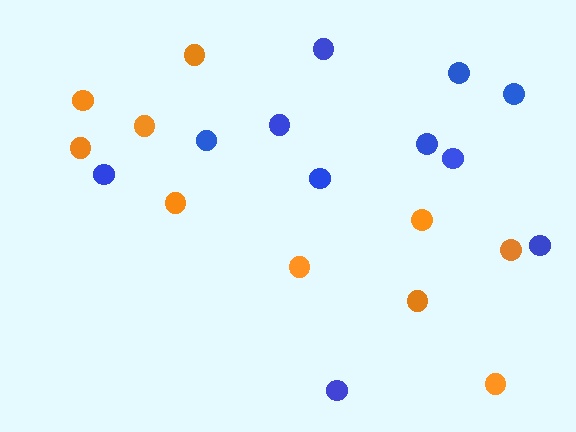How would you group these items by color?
There are 2 groups: one group of orange circles (10) and one group of blue circles (11).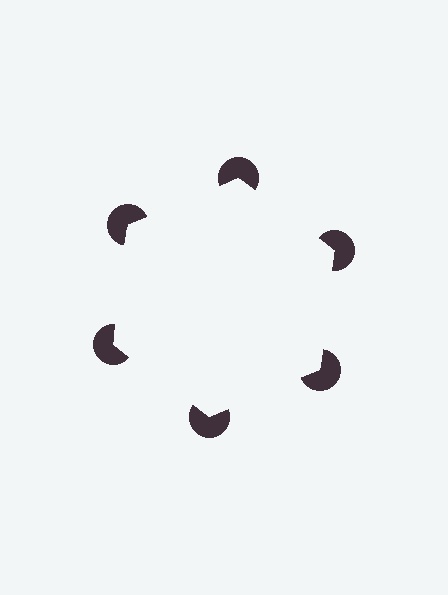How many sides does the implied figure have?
6 sides.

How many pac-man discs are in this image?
There are 6 — one at each vertex of the illusory hexagon.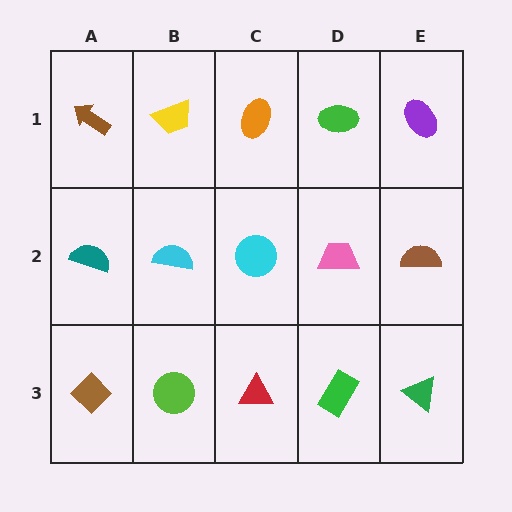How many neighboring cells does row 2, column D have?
4.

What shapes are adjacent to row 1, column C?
A cyan circle (row 2, column C), a yellow trapezoid (row 1, column B), a green ellipse (row 1, column D).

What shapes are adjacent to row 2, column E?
A purple ellipse (row 1, column E), a green triangle (row 3, column E), a pink trapezoid (row 2, column D).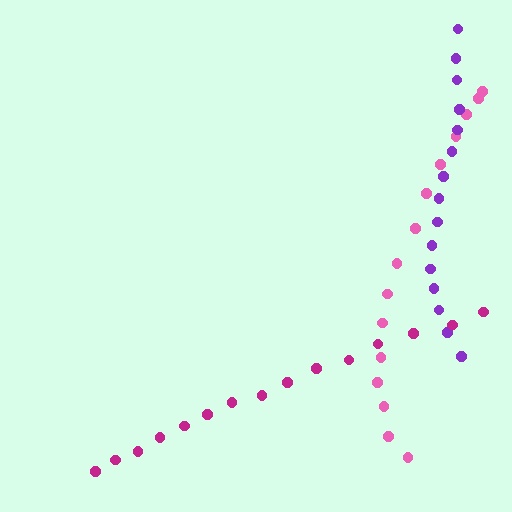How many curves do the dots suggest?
There are 3 distinct paths.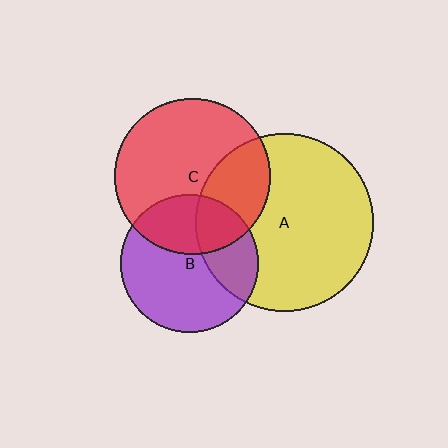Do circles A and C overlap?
Yes.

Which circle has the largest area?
Circle A (yellow).